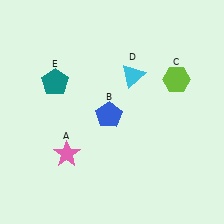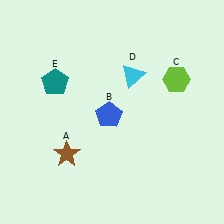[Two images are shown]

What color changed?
The star (A) changed from pink in Image 1 to brown in Image 2.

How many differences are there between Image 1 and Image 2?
There is 1 difference between the two images.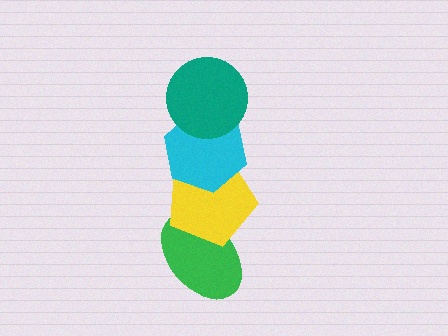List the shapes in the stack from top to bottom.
From top to bottom: the teal circle, the cyan hexagon, the yellow pentagon, the green ellipse.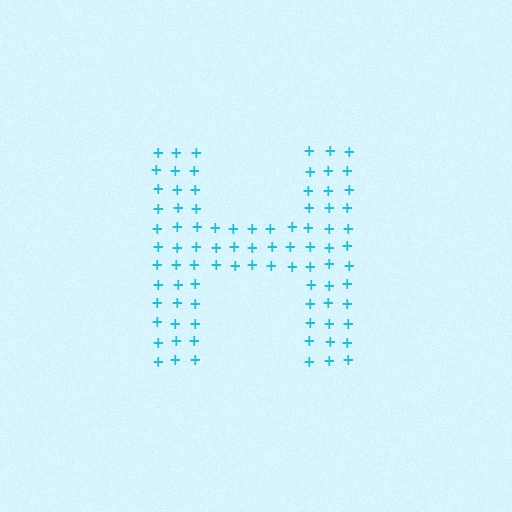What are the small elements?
The small elements are plus signs.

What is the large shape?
The large shape is the letter H.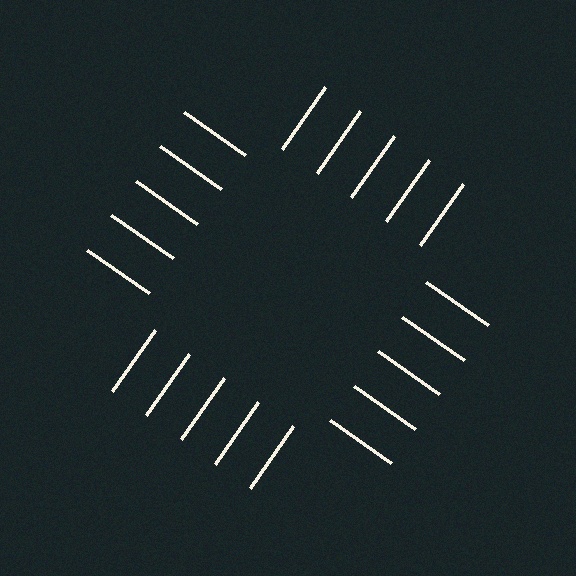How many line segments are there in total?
20 — 5 along each of the 4 edges.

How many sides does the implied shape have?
4 sides — the line-ends trace a square.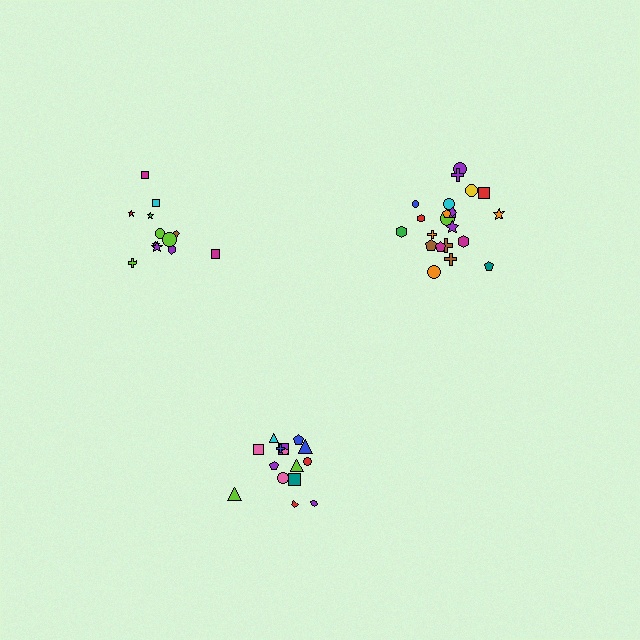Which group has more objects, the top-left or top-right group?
The top-right group.